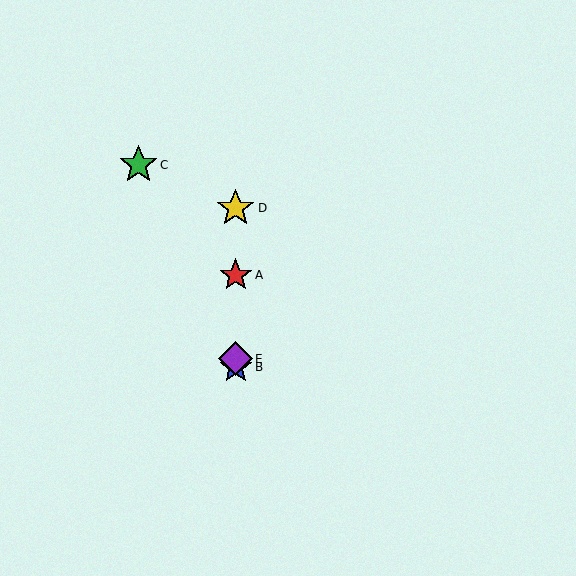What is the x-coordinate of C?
Object C is at x≈138.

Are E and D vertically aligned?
Yes, both are at x≈236.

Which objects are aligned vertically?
Objects A, B, D, E are aligned vertically.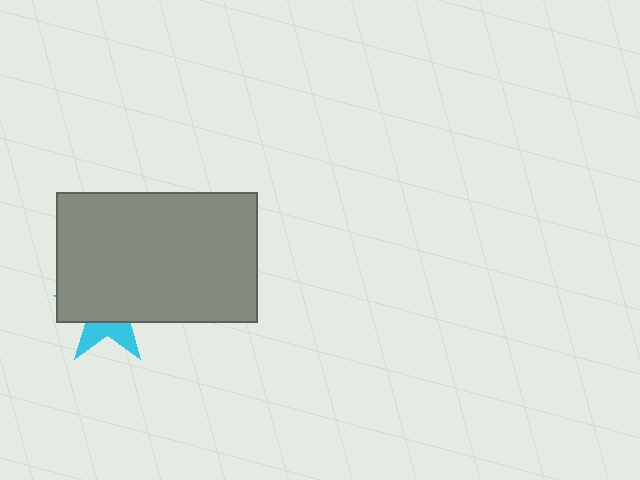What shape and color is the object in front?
The object in front is a gray rectangle.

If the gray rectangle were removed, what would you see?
You would see the complete cyan star.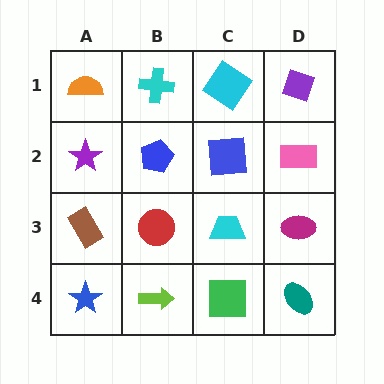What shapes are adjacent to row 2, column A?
An orange semicircle (row 1, column A), a brown rectangle (row 3, column A), a blue pentagon (row 2, column B).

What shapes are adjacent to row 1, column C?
A blue square (row 2, column C), a cyan cross (row 1, column B), a purple diamond (row 1, column D).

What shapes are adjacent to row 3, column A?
A purple star (row 2, column A), a blue star (row 4, column A), a red circle (row 3, column B).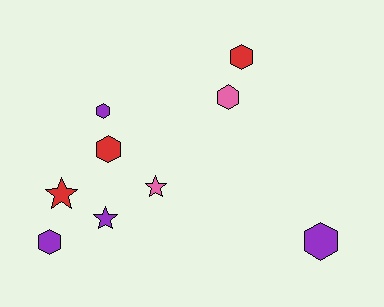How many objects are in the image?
There are 9 objects.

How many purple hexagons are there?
There are 3 purple hexagons.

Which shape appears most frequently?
Hexagon, with 6 objects.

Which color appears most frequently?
Purple, with 4 objects.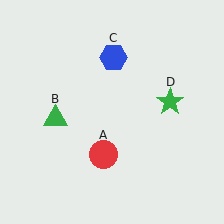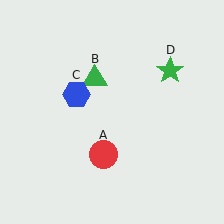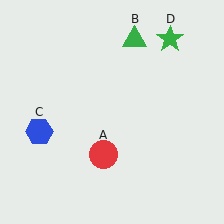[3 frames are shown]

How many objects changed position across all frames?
3 objects changed position: green triangle (object B), blue hexagon (object C), green star (object D).